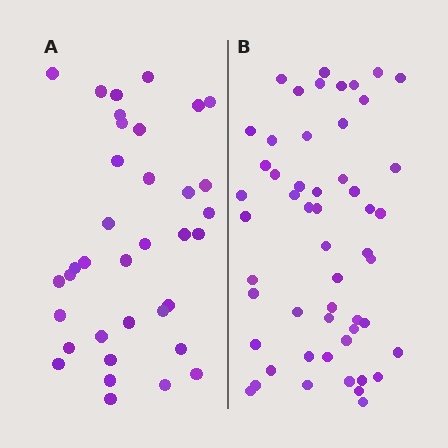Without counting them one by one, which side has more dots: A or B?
Region B (the right region) has more dots.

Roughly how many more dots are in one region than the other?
Region B has approximately 15 more dots than region A.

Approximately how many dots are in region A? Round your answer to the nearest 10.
About 40 dots. (The exact count is 36, which rounds to 40.)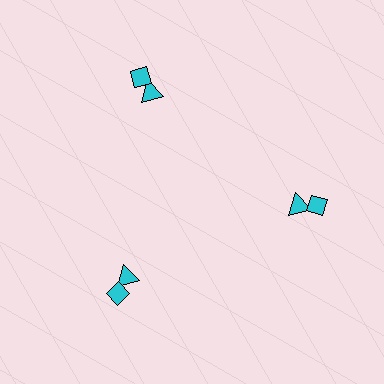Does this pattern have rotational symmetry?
Yes, this pattern has 3-fold rotational symmetry. It looks the same after rotating 120 degrees around the center.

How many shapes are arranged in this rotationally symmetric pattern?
There are 6 shapes, arranged in 3 groups of 2.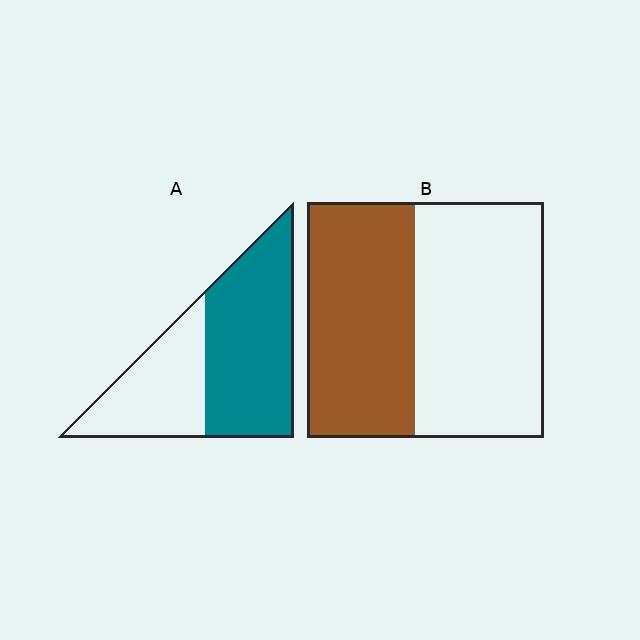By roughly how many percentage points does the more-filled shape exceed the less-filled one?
By roughly 15 percentage points (A over B).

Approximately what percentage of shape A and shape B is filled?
A is approximately 60% and B is approximately 45%.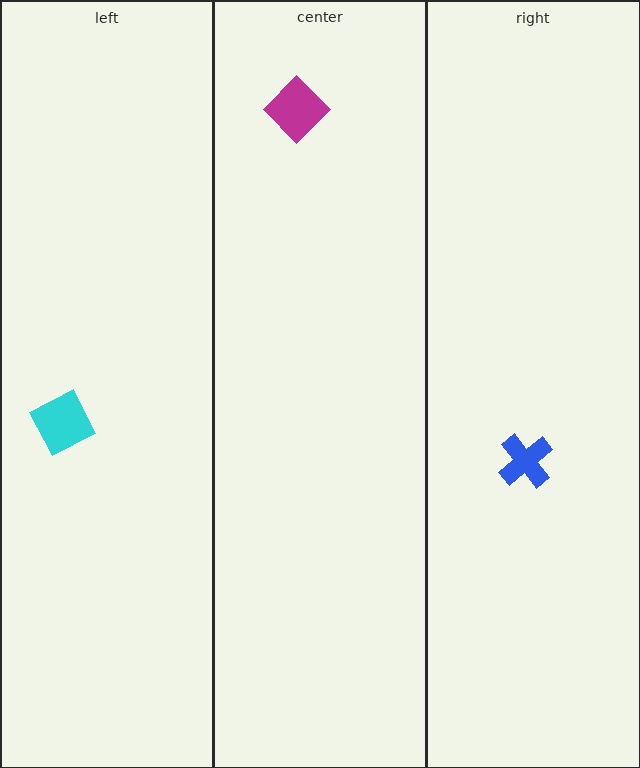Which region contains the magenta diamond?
The center region.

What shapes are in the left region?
The cyan square.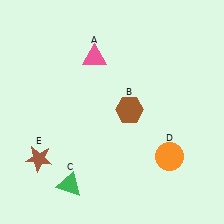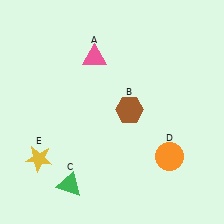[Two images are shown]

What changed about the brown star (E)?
In Image 1, E is brown. In Image 2, it changed to yellow.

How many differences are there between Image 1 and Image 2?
There is 1 difference between the two images.